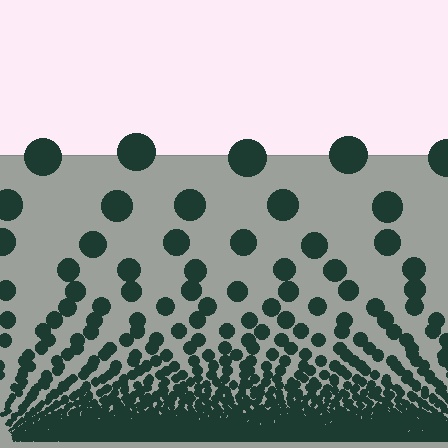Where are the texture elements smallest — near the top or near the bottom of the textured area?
Near the bottom.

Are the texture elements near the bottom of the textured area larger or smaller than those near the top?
Smaller. The gradient is inverted — elements near the bottom are smaller and denser.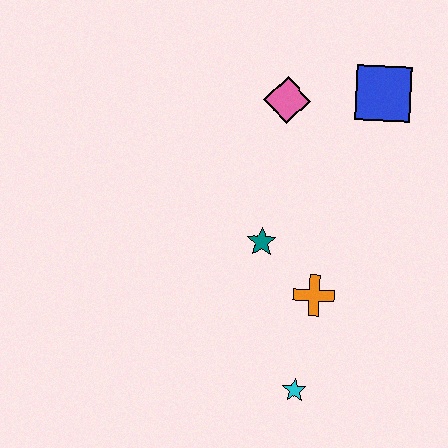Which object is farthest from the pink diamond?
The cyan star is farthest from the pink diamond.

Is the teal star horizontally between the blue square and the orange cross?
No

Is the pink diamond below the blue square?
Yes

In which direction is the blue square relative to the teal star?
The blue square is above the teal star.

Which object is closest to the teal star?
The orange cross is closest to the teal star.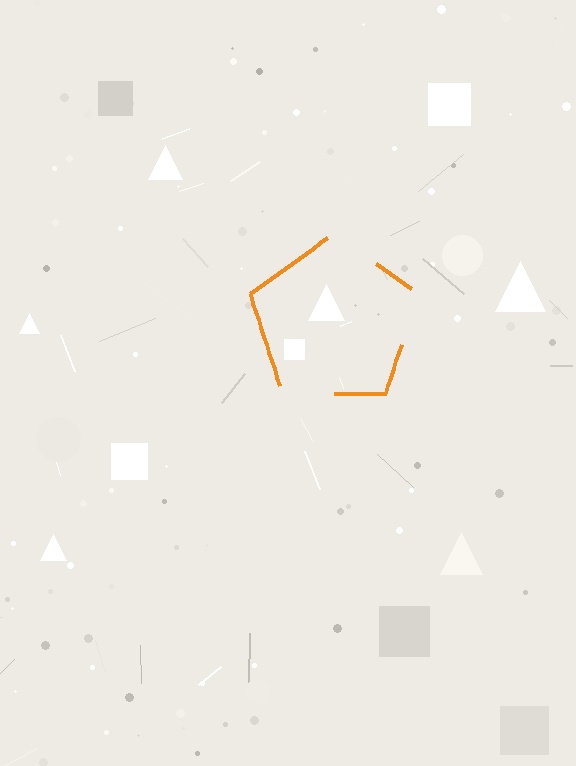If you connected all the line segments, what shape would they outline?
They would outline a pentagon.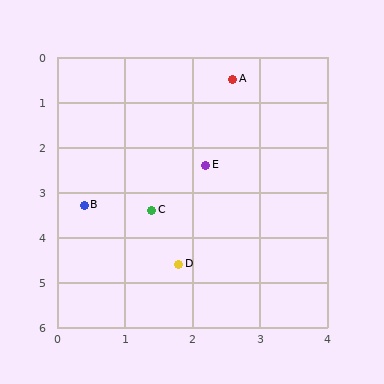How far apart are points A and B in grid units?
Points A and B are about 3.6 grid units apart.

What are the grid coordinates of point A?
Point A is at approximately (2.6, 0.5).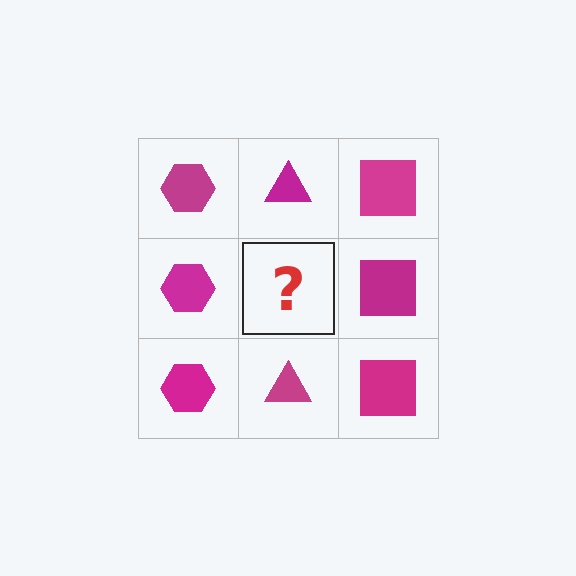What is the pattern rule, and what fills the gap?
The rule is that each column has a consistent shape. The gap should be filled with a magenta triangle.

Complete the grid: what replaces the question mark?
The question mark should be replaced with a magenta triangle.